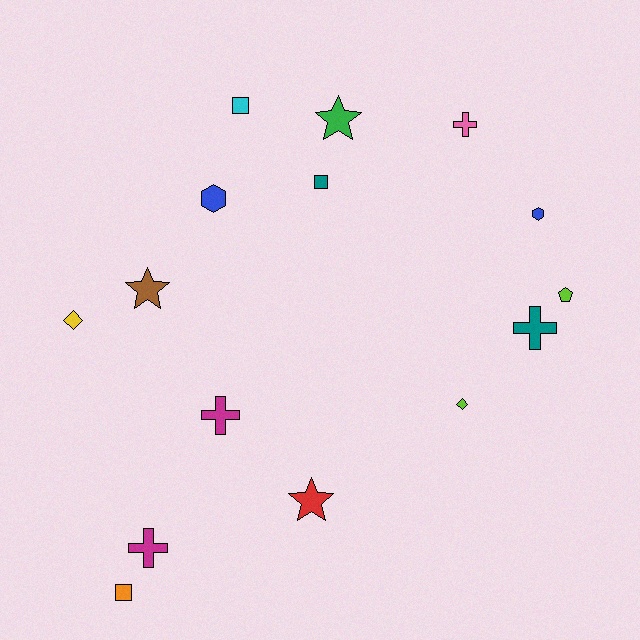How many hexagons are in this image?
There are 2 hexagons.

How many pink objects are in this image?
There is 1 pink object.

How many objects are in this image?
There are 15 objects.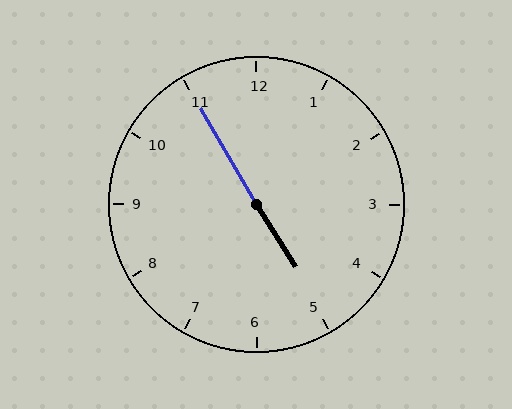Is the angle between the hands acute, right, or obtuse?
It is obtuse.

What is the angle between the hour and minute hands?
Approximately 178 degrees.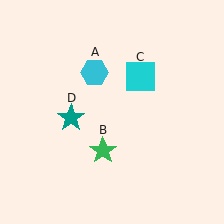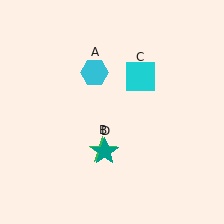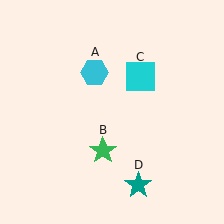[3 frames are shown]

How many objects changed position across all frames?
1 object changed position: teal star (object D).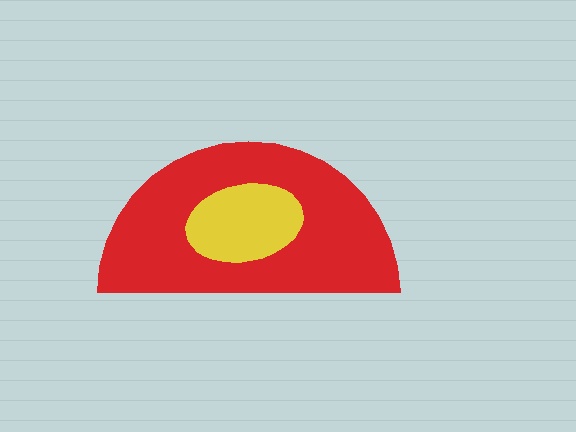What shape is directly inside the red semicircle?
The yellow ellipse.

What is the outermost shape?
The red semicircle.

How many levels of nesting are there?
2.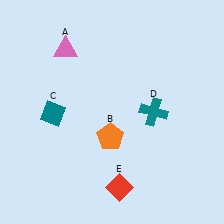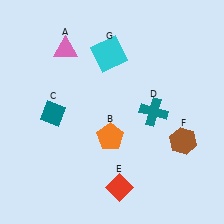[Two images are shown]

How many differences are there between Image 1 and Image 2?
There are 2 differences between the two images.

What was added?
A brown hexagon (F), a cyan square (G) were added in Image 2.